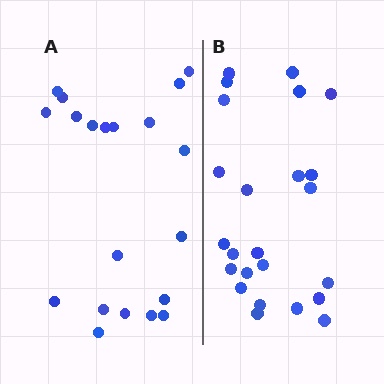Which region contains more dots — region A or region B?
Region B (the right region) has more dots.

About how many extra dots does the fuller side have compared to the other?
Region B has about 4 more dots than region A.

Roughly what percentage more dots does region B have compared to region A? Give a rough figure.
About 20% more.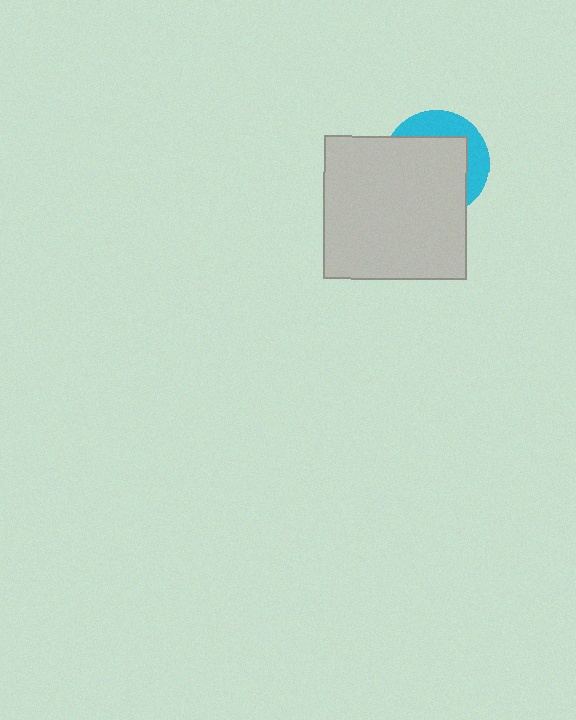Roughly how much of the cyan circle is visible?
A small part of it is visible (roughly 33%).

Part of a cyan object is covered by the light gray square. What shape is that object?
It is a circle.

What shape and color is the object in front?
The object in front is a light gray square.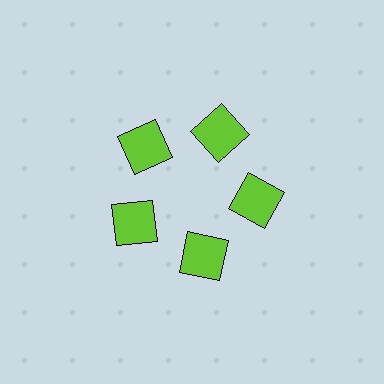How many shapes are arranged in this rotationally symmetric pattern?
There are 5 shapes, arranged in 5 groups of 1.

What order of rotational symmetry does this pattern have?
This pattern has 5-fold rotational symmetry.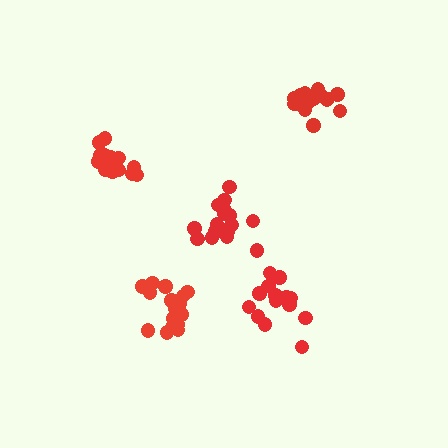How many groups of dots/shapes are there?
There are 5 groups.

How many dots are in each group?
Group 1: 17 dots, Group 2: 15 dots, Group 3: 19 dots, Group 4: 16 dots, Group 5: 15 dots (82 total).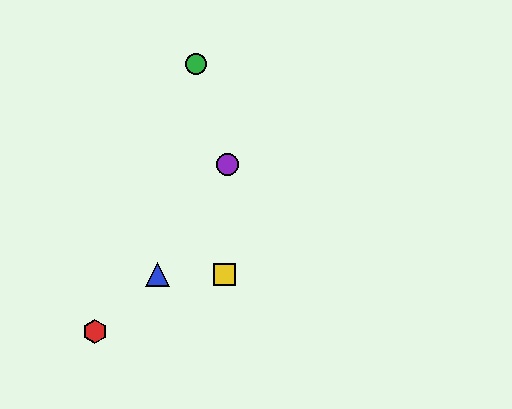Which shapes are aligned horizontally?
The blue triangle, the yellow square are aligned horizontally.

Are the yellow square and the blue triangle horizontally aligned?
Yes, both are at y≈275.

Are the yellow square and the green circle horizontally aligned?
No, the yellow square is at y≈275 and the green circle is at y≈64.